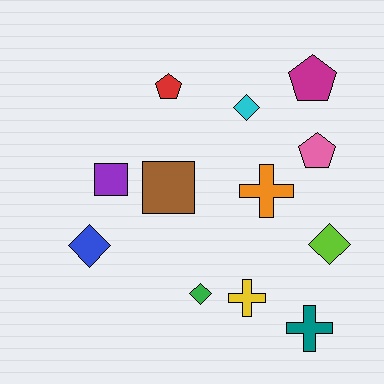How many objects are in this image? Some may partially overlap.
There are 12 objects.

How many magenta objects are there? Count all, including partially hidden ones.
There is 1 magenta object.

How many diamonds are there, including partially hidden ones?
There are 4 diamonds.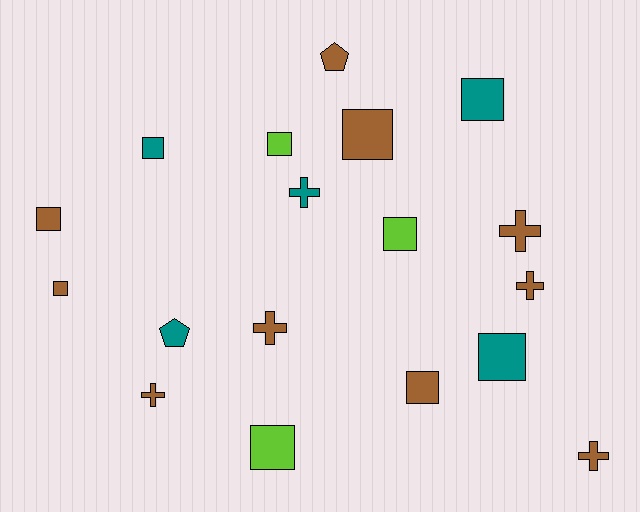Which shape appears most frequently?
Square, with 10 objects.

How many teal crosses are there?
There is 1 teal cross.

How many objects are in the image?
There are 18 objects.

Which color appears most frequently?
Brown, with 10 objects.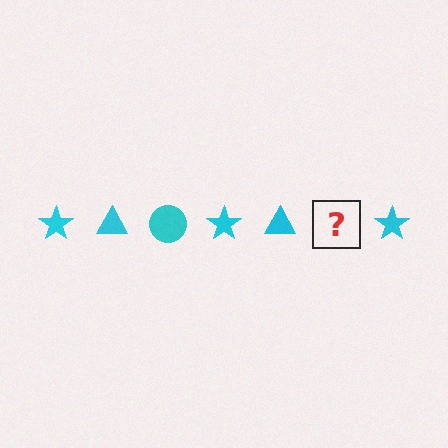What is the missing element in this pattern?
The missing element is a cyan circle.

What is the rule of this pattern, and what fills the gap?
The rule is that the pattern cycles through star, triangle, circle shapes in cyan. The gap should be filled with a cyan circle.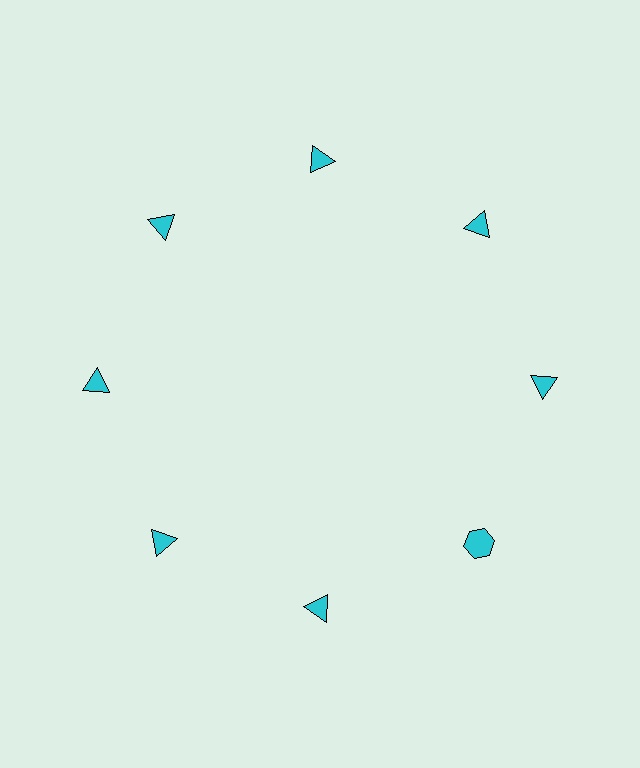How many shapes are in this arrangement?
There are 8 shapes arranged in a ring pattern.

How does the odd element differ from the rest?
It has a different shape: hexagon instead of triangle.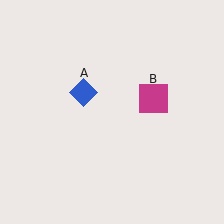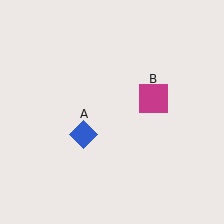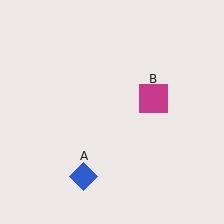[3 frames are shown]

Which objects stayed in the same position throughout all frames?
Magenta square (object B) remained stationary.